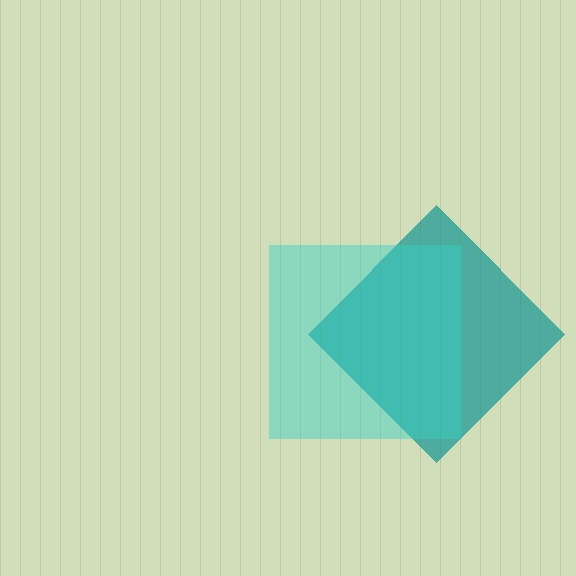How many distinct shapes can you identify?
There are 2 distinct shapes: a teal diamond, a cyan square.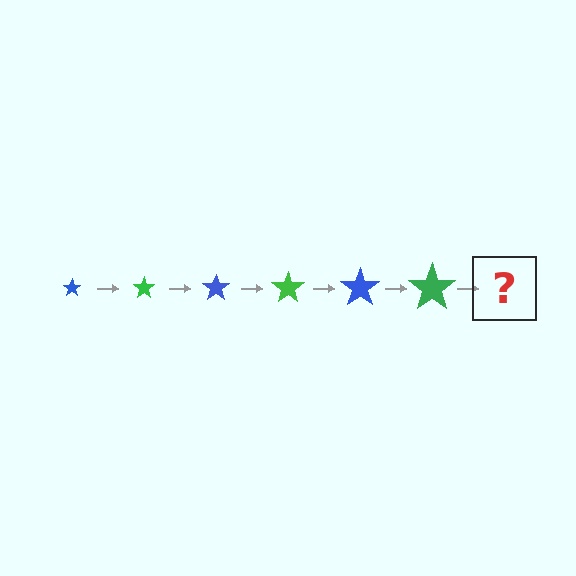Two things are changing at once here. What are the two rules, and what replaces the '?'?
The two rules are that the star grows larger each step and the color cycles through blue and green. The '?' should be a blue star, larger than the previous one.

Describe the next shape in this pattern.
It should be a blue star, larger than the previous one.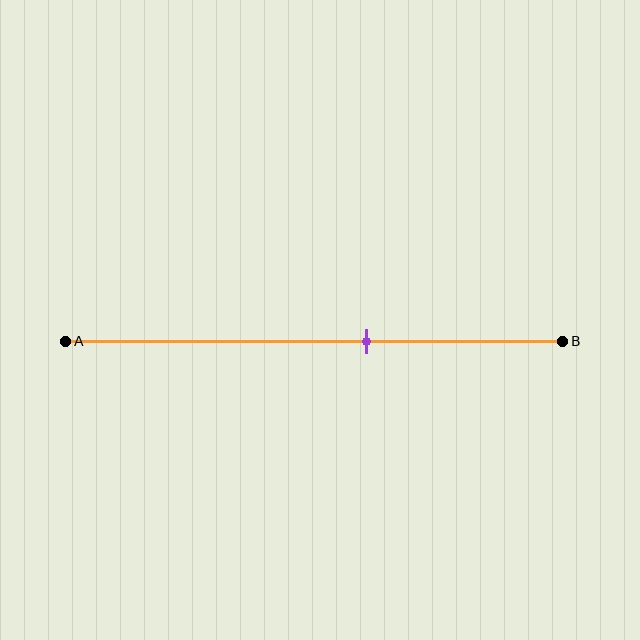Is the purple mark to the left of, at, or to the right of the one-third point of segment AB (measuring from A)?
The purple mark is to the right of the one-third point of segment AB.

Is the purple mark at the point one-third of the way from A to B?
No, the mark is at about 60% from A, not at the 33% one-third point.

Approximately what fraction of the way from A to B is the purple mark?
The purple mark is approximately 60% of the way from A to B.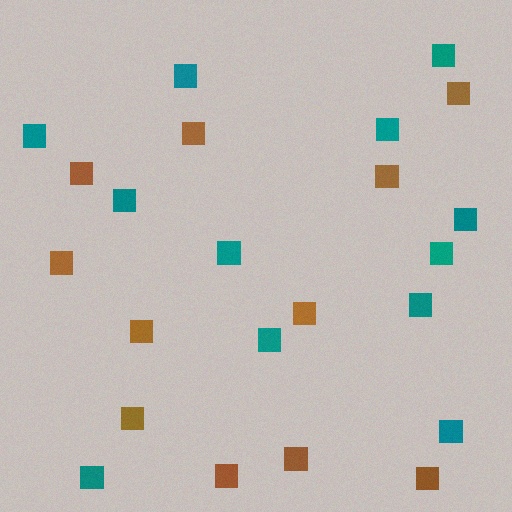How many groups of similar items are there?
There are 2 groups: one group of brown squares (11) and one group of teal squares (12).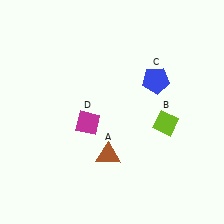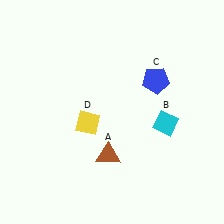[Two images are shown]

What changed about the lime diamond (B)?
In Image 1, B is lime. In Image 2, it changed to cyan.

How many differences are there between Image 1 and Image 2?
There are 2 differences between the two images.